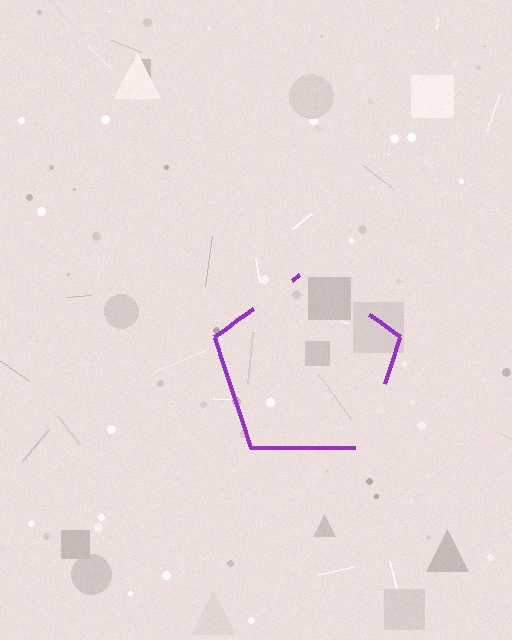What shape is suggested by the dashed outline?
The dashed outline suggests a pentagon.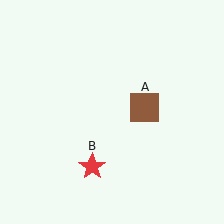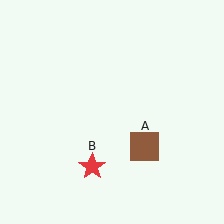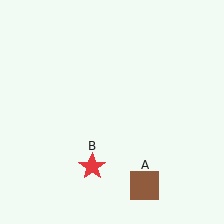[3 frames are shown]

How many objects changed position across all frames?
1 object changed position: brown square (object A).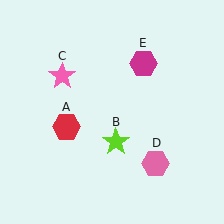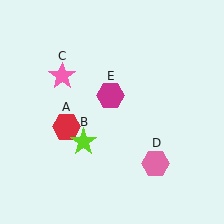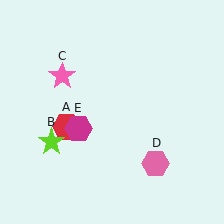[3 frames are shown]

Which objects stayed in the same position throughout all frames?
Red hexagon (object A) and pink star (object C) and pink hexagon (object D) remained stationary.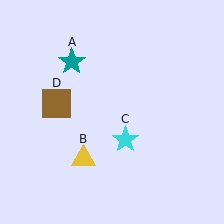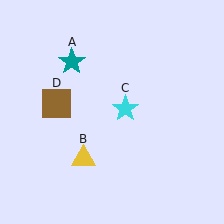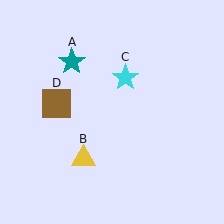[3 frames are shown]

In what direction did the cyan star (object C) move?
The cyan star (object C) moved up.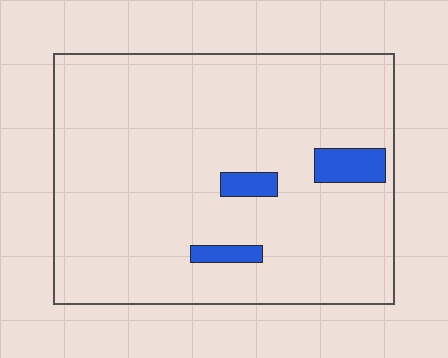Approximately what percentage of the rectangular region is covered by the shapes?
Approximately 5%.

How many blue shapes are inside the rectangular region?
3.